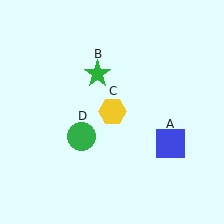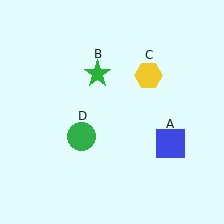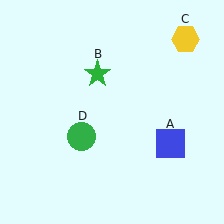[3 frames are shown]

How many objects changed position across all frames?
1 object changed position: yellow hexagon (object C).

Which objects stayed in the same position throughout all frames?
Blue square (object A) and green star (object B) and green circle (object D) remained stationary.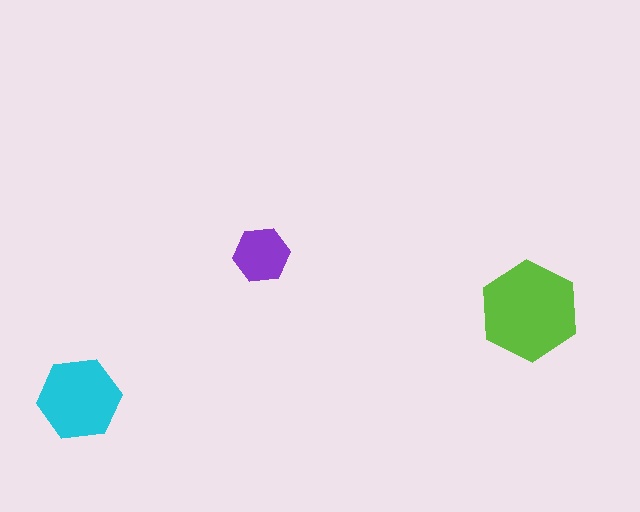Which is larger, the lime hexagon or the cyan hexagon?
The lime one.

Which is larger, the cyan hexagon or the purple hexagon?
The cyan one.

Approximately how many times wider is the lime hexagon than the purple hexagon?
About 2 times wider.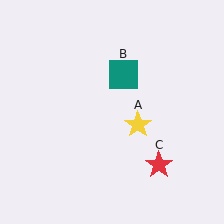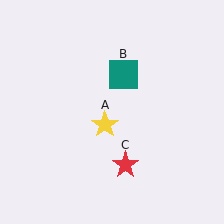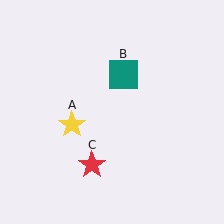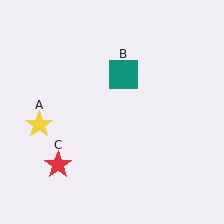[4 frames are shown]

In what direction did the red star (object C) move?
The red star (object C) moved left.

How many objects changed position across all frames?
2 objects changed position: yellow star (object A), red star (object C).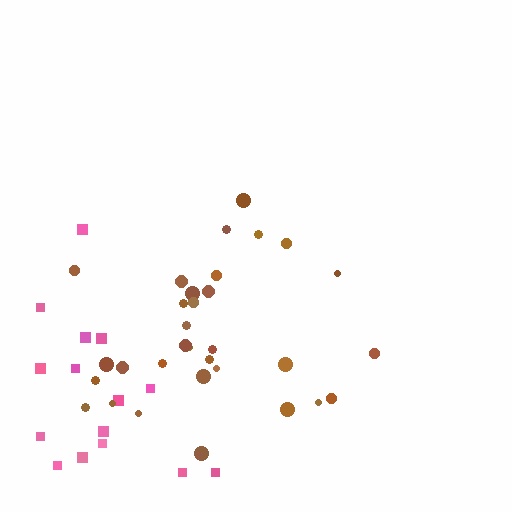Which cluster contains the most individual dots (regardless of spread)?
Brown (33).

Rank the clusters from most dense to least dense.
brown, pink.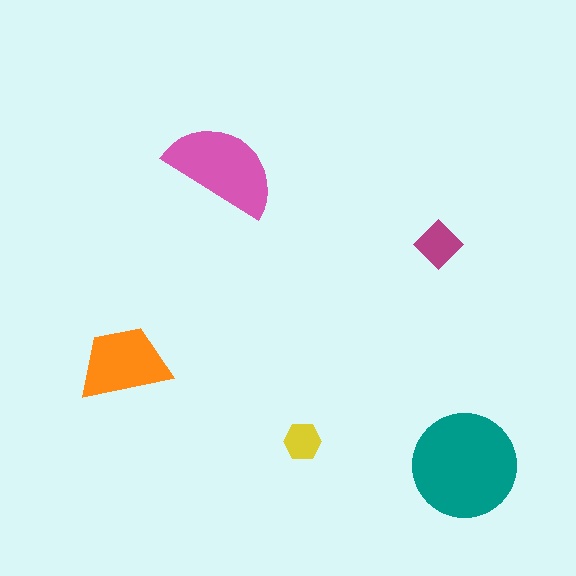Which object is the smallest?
The yellow hexagon.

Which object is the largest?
The teal circle.